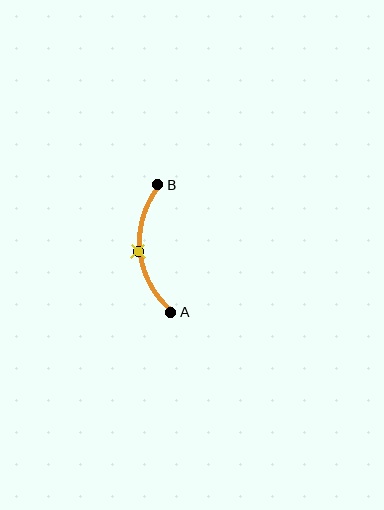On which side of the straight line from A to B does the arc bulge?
The arc bulges to the left of the straight line connecting A and B.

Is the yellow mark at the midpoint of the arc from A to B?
Yes. The yellow mark lies on the arc at equal arc-length from both A and B — it is the arc midpoint.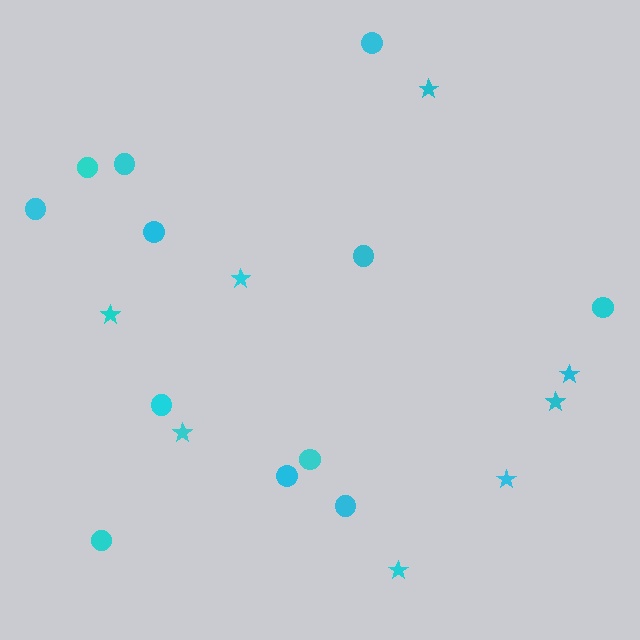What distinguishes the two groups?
There are 2 groups: one group of circles (12) and one group of stars (8).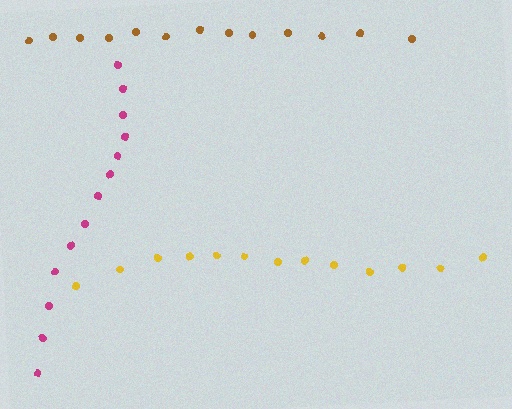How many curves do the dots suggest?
There are 3 distinct paths.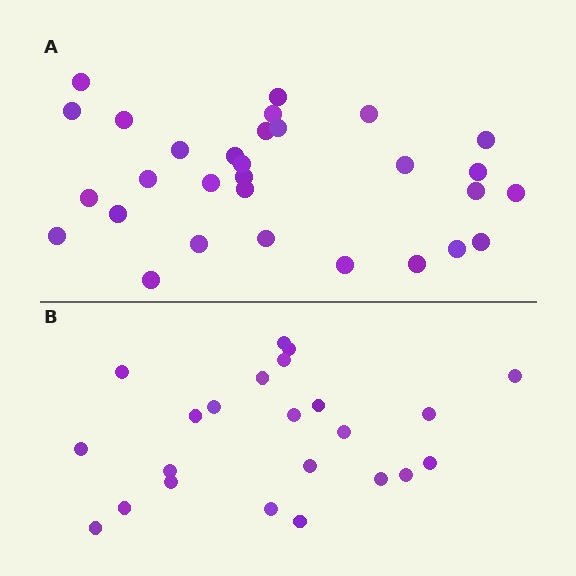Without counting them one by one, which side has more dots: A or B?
Region A (the top region) has more dots.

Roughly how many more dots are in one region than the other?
Region A has roughly 8 or so more dots than region B.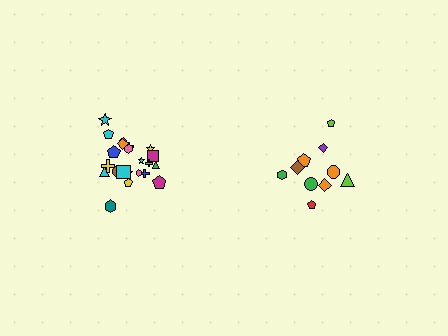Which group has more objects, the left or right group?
The left group.